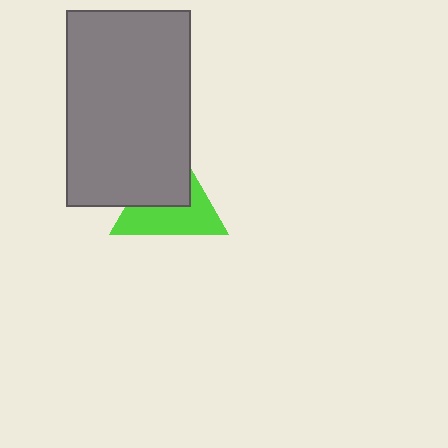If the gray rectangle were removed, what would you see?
You would see the complete lime triangle.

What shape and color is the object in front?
The object in front is a gray rectangle.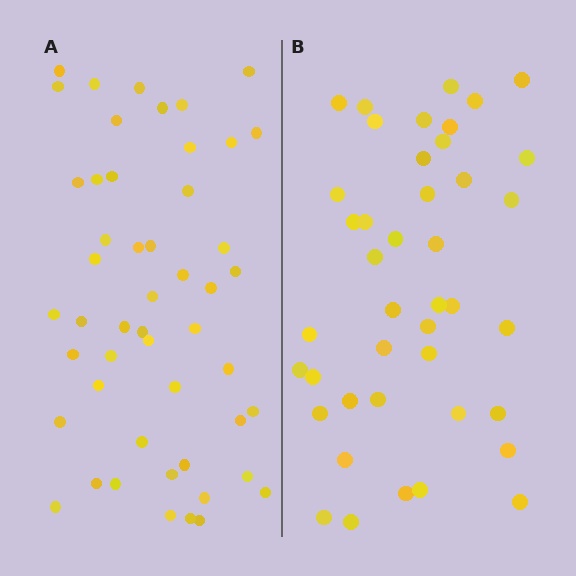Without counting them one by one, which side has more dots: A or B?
Region A (the left region) has more dots.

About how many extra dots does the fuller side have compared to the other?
Region A has roughly 8 or so more dots than region B.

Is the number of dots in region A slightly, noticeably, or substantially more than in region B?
Region A has only slightly more — the two regions are fairly close. The ratio is roughly 1.2 to 1.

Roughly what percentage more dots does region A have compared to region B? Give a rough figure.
About 20% more.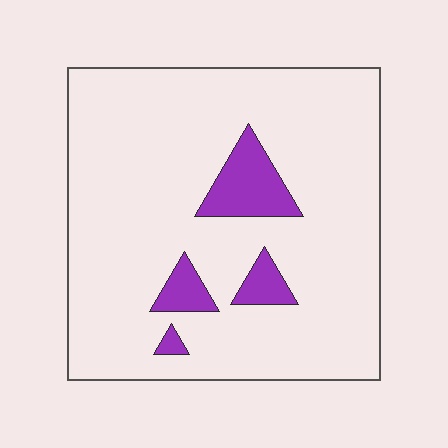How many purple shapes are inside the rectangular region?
4.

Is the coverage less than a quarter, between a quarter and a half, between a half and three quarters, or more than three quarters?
Less than a quarter.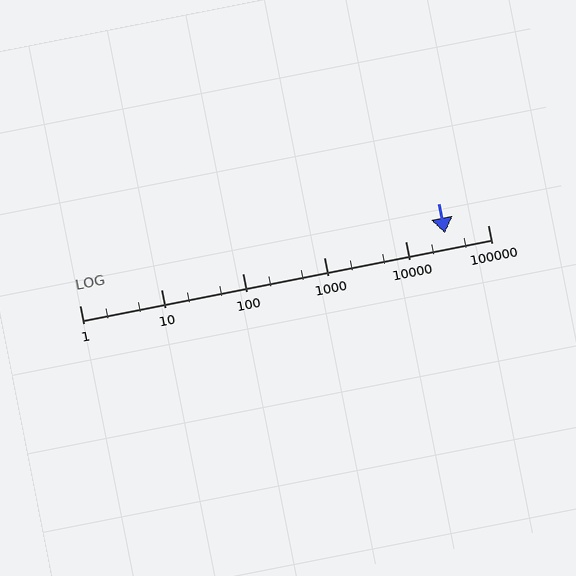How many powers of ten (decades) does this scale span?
The scale spans 5 decades, from 1 to 100000.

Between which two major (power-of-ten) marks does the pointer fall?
The pointer is between 10000 and 100000.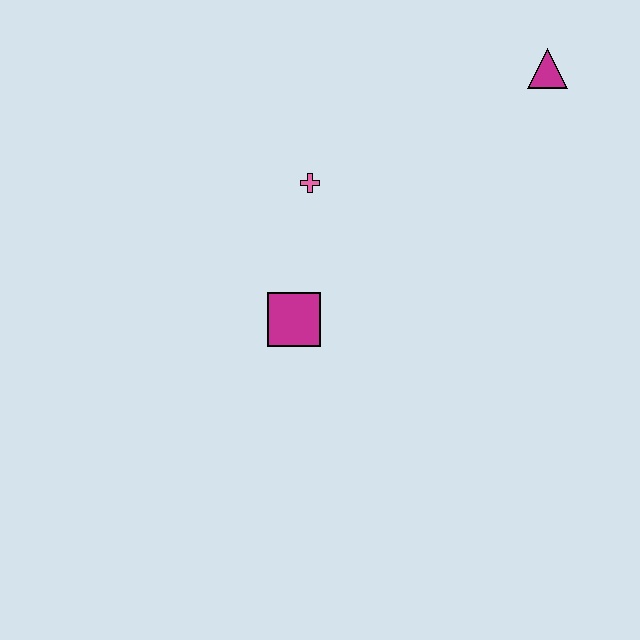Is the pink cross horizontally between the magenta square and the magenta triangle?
Yes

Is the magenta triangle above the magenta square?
Yes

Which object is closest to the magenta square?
The pink cross is closest to the magenta square.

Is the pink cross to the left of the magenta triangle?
Yes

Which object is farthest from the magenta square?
The magenta triangle is farthest from the magenta square.